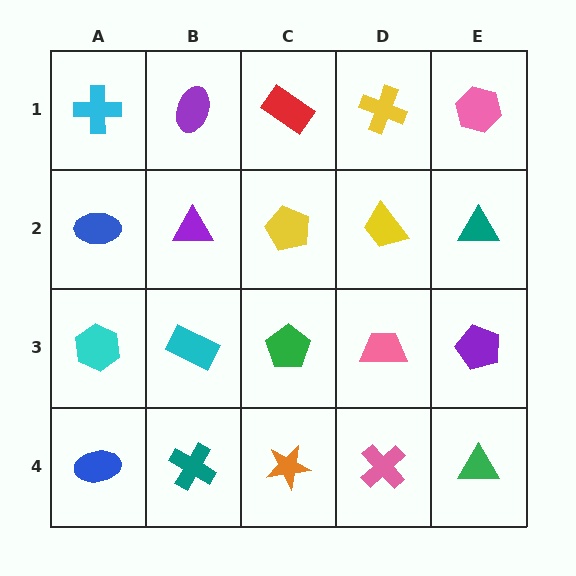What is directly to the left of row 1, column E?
A yellow cross.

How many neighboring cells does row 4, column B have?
3.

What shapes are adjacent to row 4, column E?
A purple pentagon (row 3, column E), a pink cross (row 4, column D).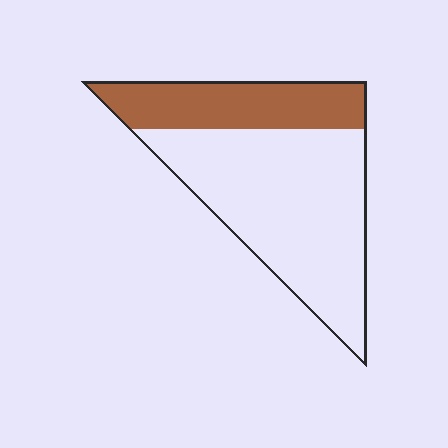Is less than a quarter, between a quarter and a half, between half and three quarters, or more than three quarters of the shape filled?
Between a quarter and a half.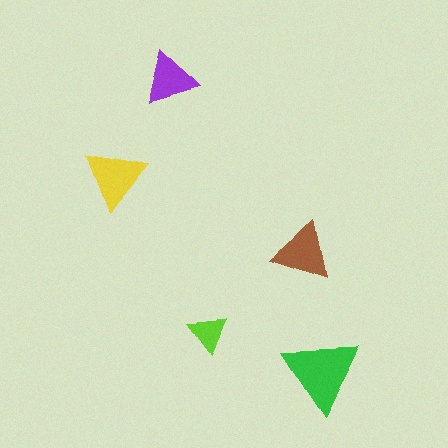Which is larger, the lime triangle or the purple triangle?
The purple one.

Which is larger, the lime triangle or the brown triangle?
The brown one.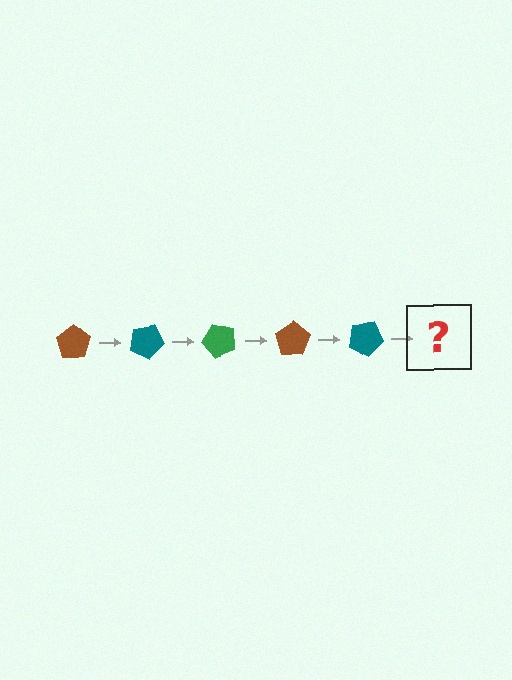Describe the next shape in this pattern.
It should be a green pentagon, rotated 125 degrees from the start.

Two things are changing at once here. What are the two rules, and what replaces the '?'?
The two rules are that it rotates 25 degrees each step and the color cycles through brown, teal, and green. The '?' should be a green pentagon, rotated 125 degrees from the start.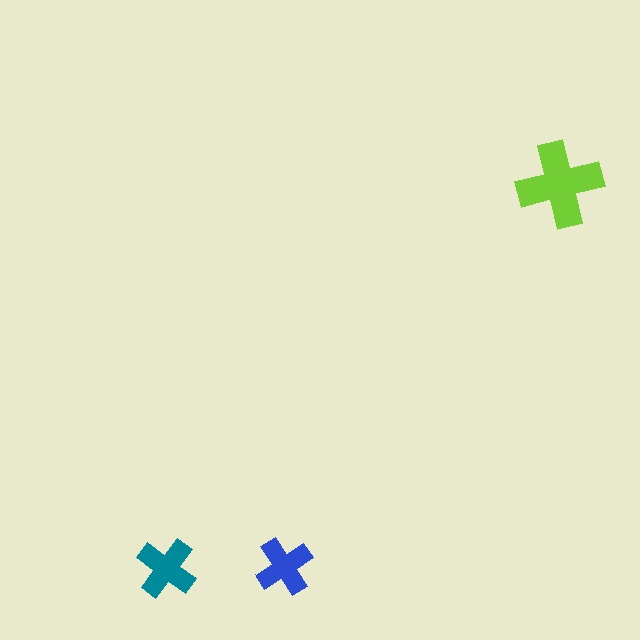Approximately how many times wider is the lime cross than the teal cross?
About 1.5 times wider.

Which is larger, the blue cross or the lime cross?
The lime one.